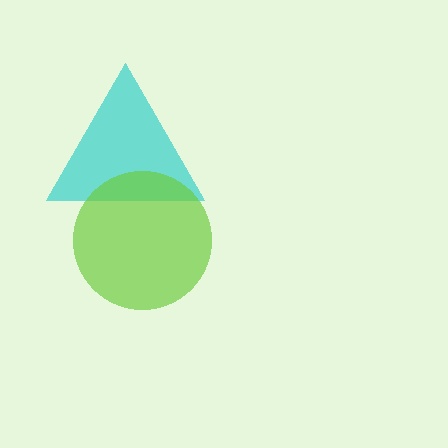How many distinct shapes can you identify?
There are 2 distinct shapes: a cyan triangle, a lime circle.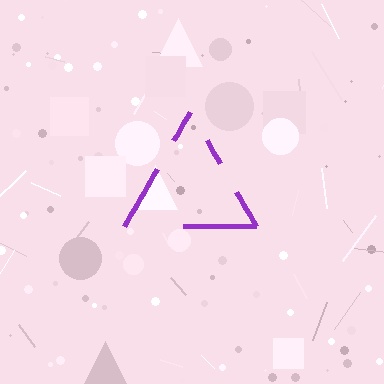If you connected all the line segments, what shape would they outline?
They would outline a triangle.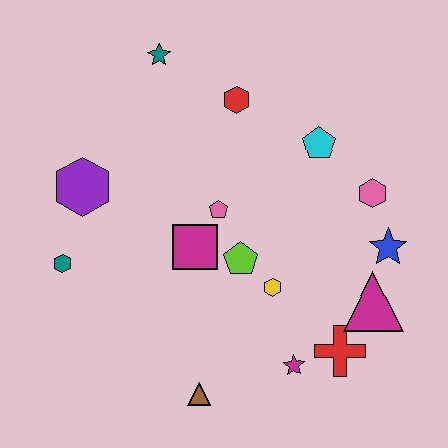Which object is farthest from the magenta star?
The teal star is farthest from the magenta star.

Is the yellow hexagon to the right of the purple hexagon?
Yes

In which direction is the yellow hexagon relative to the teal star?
The yellow hexagon is below the teal star.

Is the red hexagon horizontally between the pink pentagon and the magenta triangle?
Yes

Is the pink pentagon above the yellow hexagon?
Yes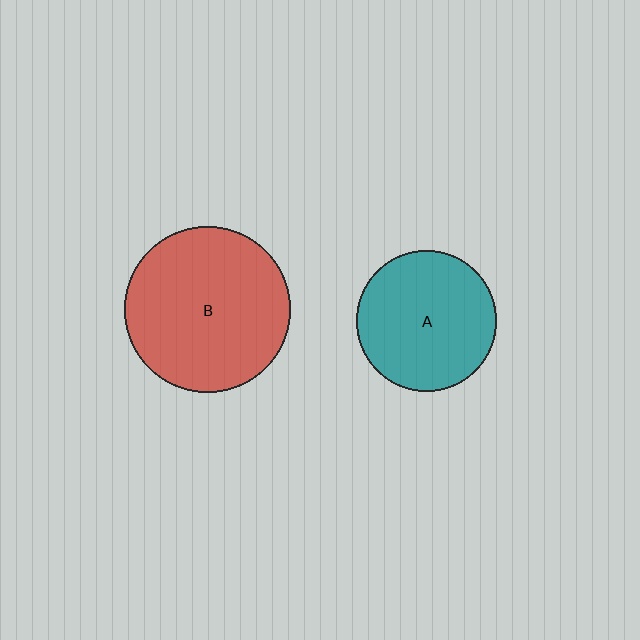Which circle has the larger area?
Circle B (red).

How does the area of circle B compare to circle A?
Approximately 1.4 times.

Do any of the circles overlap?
No, none of the circles overlap.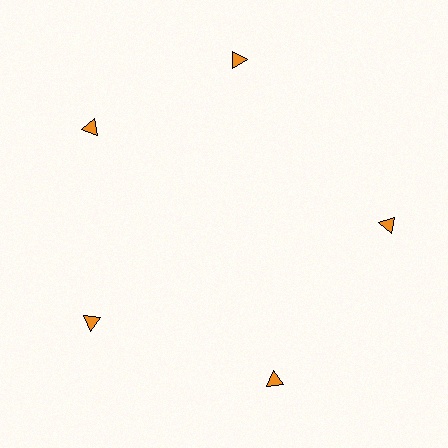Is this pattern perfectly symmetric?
No. The 5 orange triangles are arranged in a ring, but one element near the 1 o'clock position is rotated out of alignment along the ring, breaking the 5-fold rotational symmetry.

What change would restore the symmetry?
The symmetry would be restored by rotating it back into even spacing with its neighbors so that all 5 triangles sit at equal angles and equal distance from the center.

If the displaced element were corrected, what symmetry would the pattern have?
It would have 5-fold rotational symmetry — the pattern would map onto itself every 72 degrees.